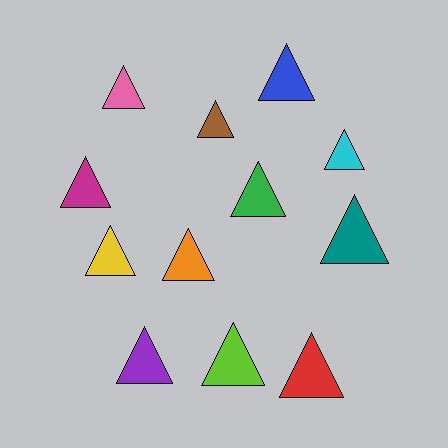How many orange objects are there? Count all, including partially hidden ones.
There is 1 orange object.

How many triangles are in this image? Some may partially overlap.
There are 12 triangles.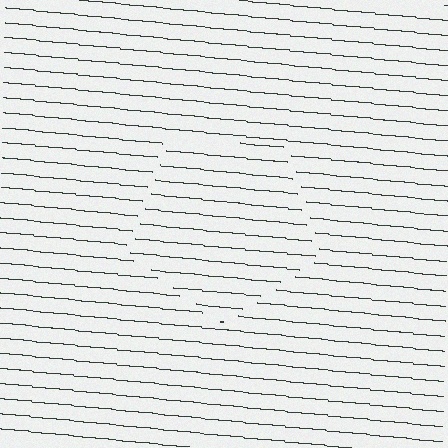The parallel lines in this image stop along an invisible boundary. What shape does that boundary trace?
An illusory pentagon. The interior of the shape contains the same grating, shifted by half a period — the contour is defined by the phase discontinuity where line-ends from the inner and outer gratings abut.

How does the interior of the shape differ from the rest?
The interior of the shape contains the same grating, shifted by half a period — the contour is defined by the phase discontinuity where line-ends from the inner and outer gratings abut.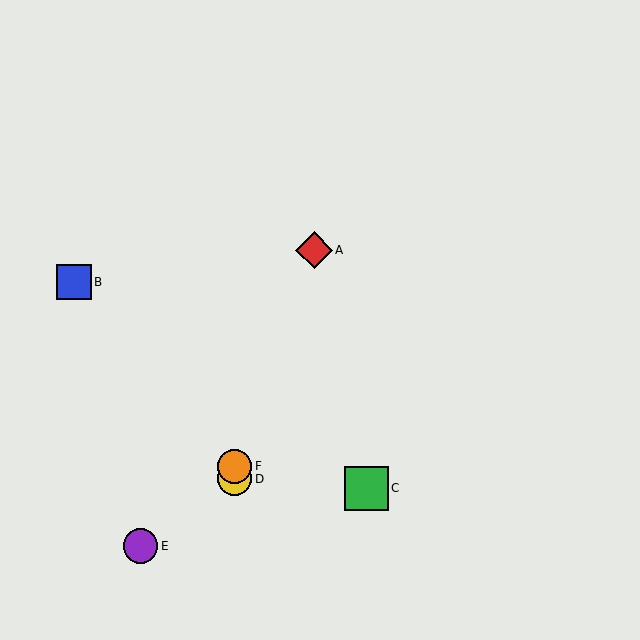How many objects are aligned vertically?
2 objects (D, F) are aligned vertically.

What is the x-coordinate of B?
Object B is at x≈74.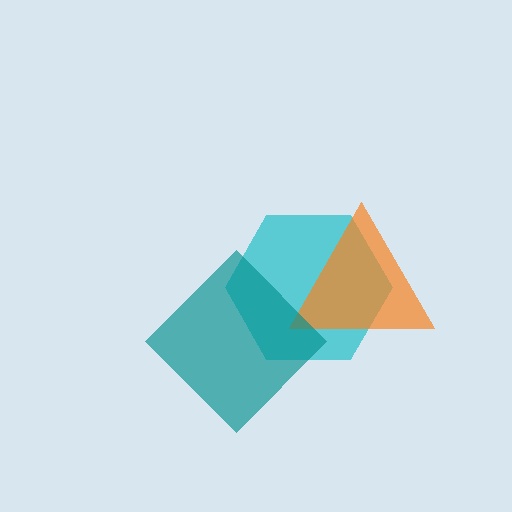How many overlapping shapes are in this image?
There are 3 overlapping shapes in the image.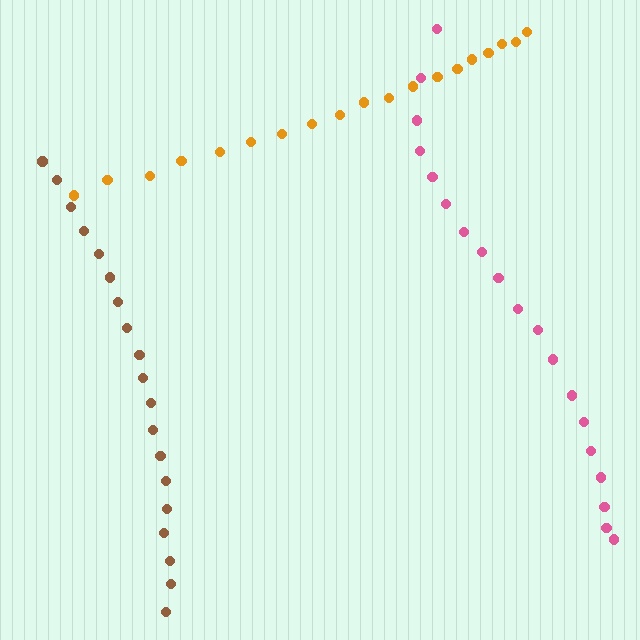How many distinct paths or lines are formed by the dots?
There are 3 distinct paths.